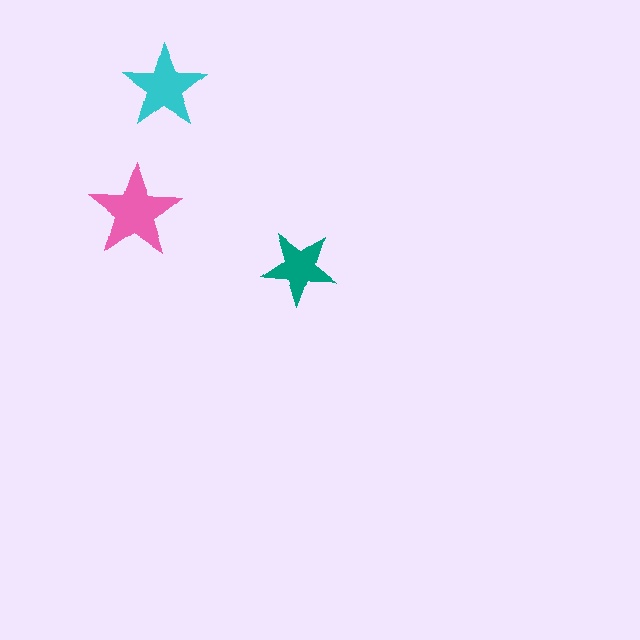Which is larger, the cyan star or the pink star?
The pink one.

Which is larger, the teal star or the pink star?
The pink one.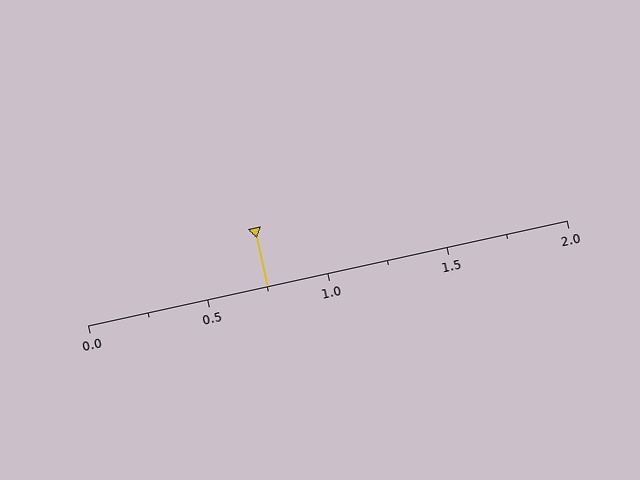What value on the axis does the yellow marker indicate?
The marker indicates approximately 0.75.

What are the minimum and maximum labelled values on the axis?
The axis runs from 0.0 to 2.0.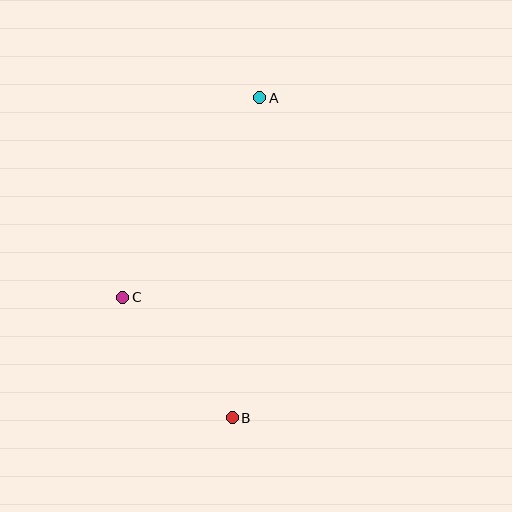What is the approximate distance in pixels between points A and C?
The distance between A and C is approximately 242 pixels.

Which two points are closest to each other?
Points B and C are closest to each other.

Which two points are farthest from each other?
Points A and B are farthest from each other.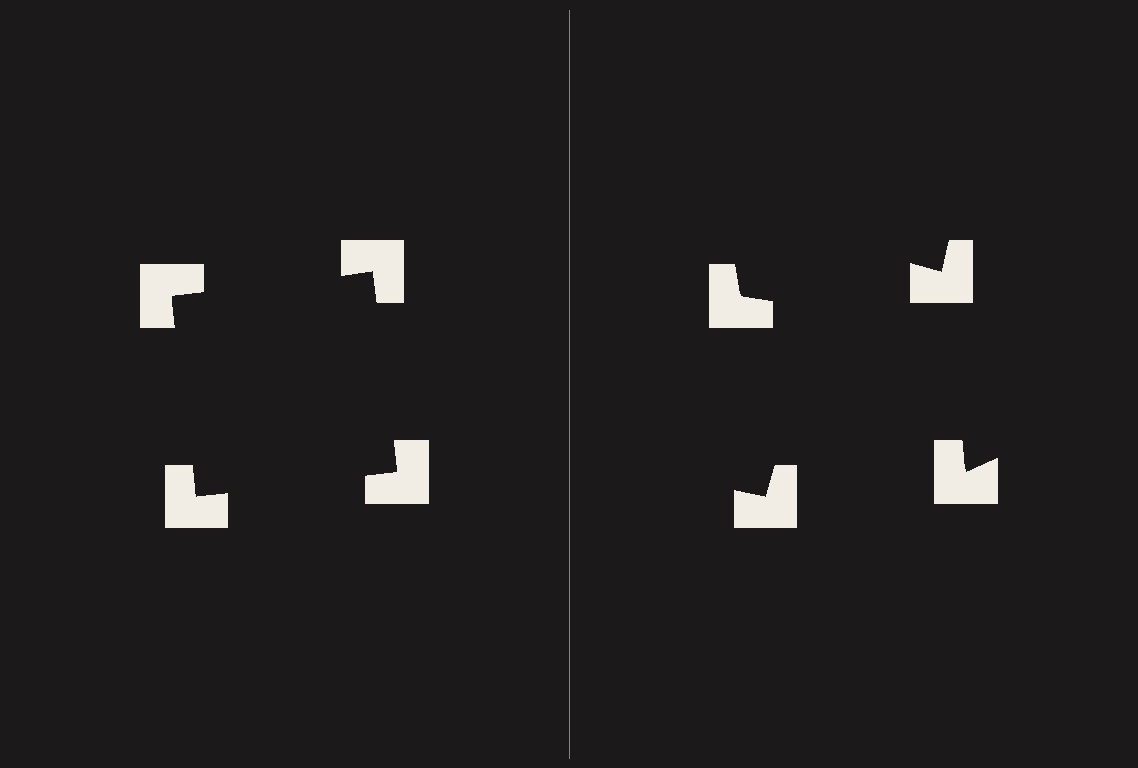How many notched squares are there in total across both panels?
8 — 4 on each side.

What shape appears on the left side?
An illusory square.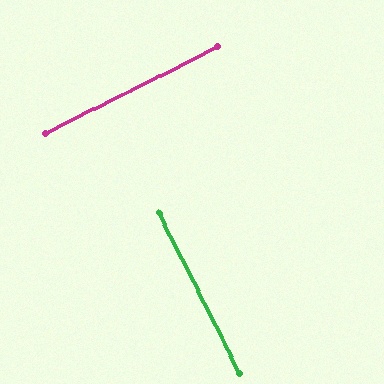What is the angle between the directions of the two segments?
Approximately 90 degrees.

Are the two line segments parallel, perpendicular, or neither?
Perpendicular — they meet at approximately 90°.